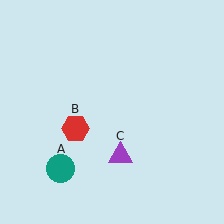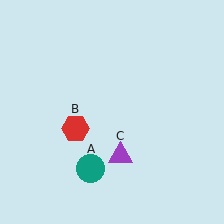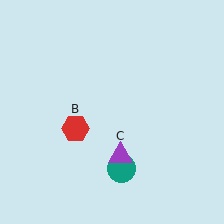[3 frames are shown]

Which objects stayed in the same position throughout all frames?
Red hexagon (object B) and purple triangle (object C) remained stationary.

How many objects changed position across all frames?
1 object changed position: teal circle (object A).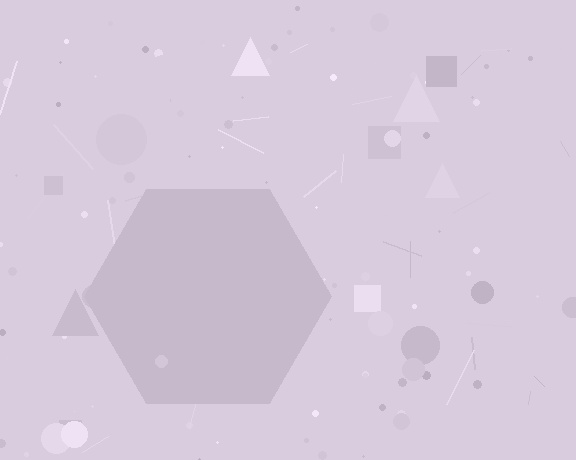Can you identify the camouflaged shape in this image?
The camouflaged shape is a hexagon.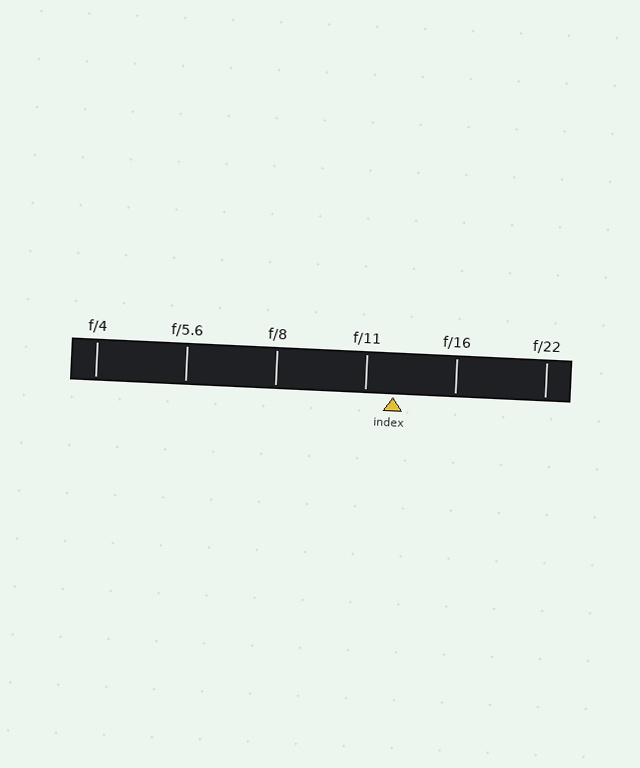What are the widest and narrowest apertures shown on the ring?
The widest aperture shown is f/4 and the narrowest is f/22.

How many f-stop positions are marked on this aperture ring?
There are 6 f-stop positions marked.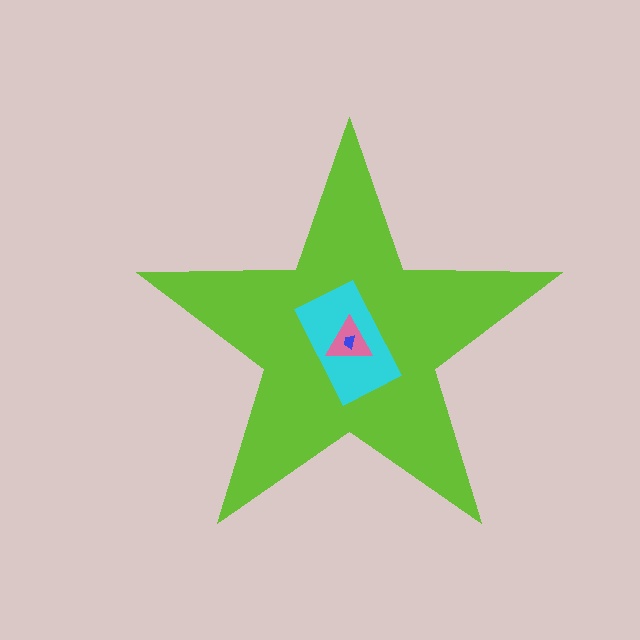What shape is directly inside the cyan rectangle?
The pink triangle.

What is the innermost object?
The blue trapezoid.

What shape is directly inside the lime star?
The cyan rectangle.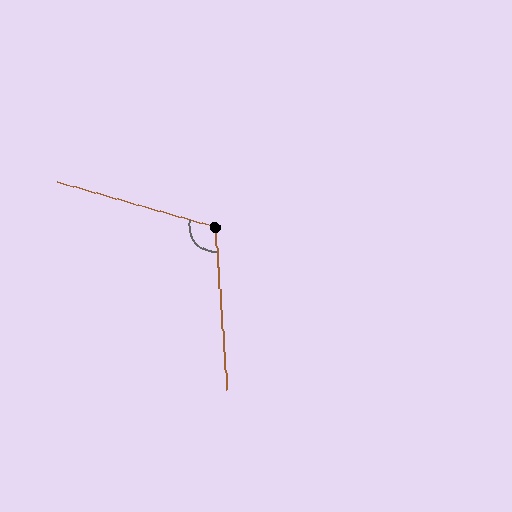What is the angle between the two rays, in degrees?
Approximately 110 degrees.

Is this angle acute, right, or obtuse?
It is obtuse.